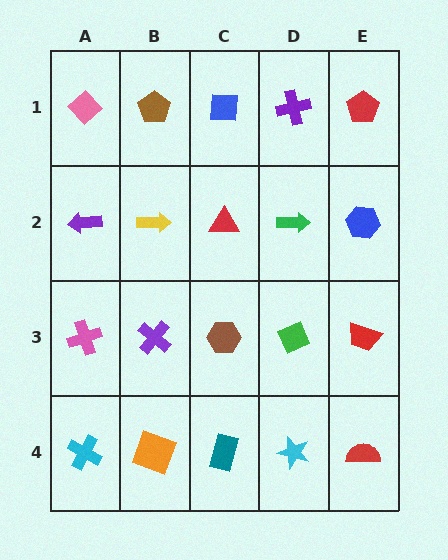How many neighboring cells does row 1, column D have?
3.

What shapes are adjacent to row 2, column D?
A purple cross (row 1, column D), a green diamond (row 3, column D), a red triangle (row 2, column C), a blue hexagon (row 2, column E).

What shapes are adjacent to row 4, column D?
A green diamond (row 3, column D), a teal rectangle (row 4, column C), a red semicircle (row 4, column E).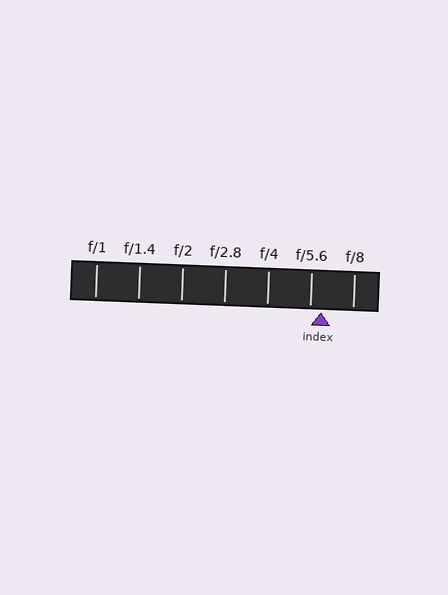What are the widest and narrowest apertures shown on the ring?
The widest aperture shown is f/1 and the narrowest is f/8.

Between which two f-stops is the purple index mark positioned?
The index mark is between f/5.6 and f/8.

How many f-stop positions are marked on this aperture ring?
There are 7 f-stop positions marked.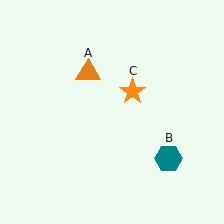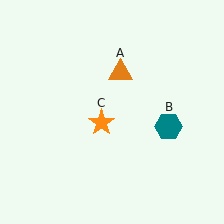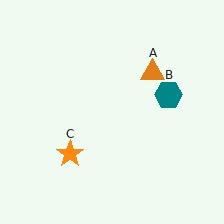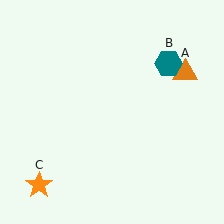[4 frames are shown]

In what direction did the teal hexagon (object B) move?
The teal hexagon (object B) moved up.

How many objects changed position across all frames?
3 objects changed position: orange triangle (object A), teal hexagon (object B), orange star (object C).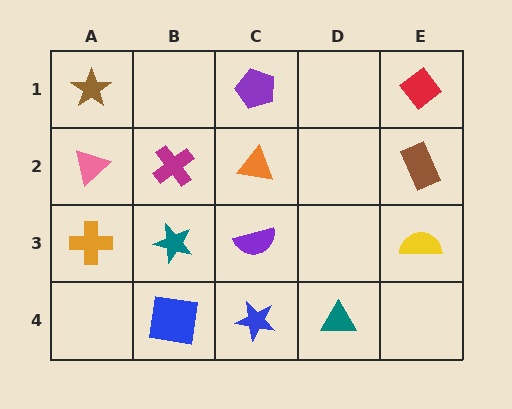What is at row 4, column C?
A blue star.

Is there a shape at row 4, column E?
No, that cell is empty.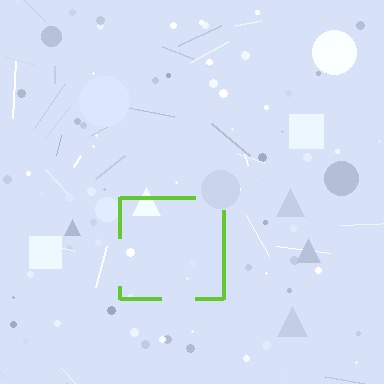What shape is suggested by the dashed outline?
The dashed outline suggests a square.